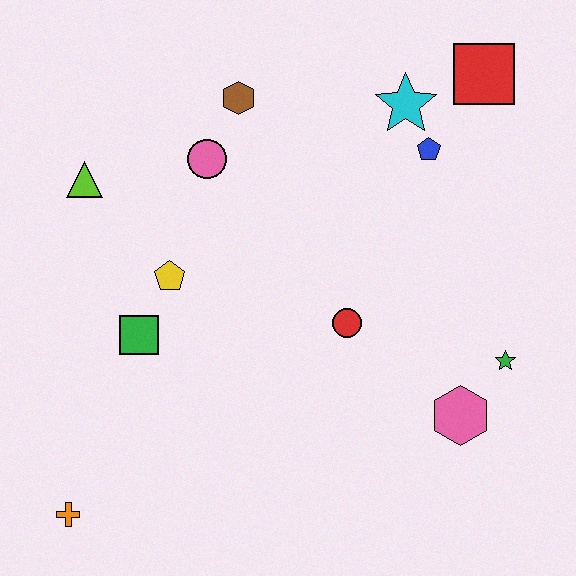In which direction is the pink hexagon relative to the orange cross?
The pink hexagon is to the right of the orange cross.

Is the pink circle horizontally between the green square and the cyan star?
Yes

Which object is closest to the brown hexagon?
The pink circle is closest to the brown hexagon.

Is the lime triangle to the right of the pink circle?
No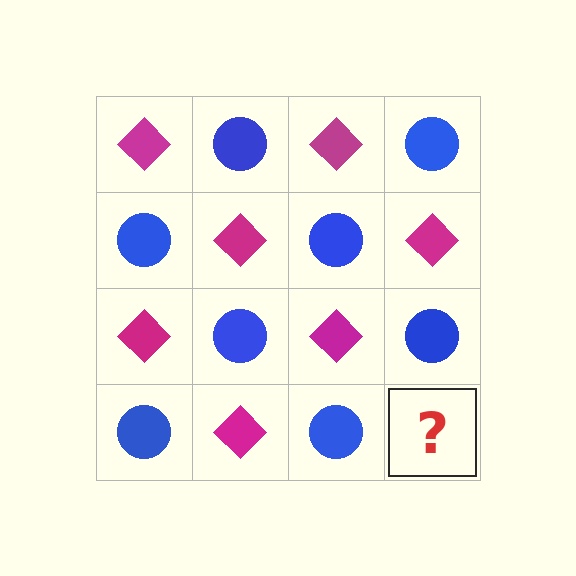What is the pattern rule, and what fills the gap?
The rule is that it alternates magenta diamond and blue circle in a checkerboard pattern. The gap should be filled with a magenta diamond.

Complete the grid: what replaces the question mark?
The question mark should be replaced with a magenta diamond.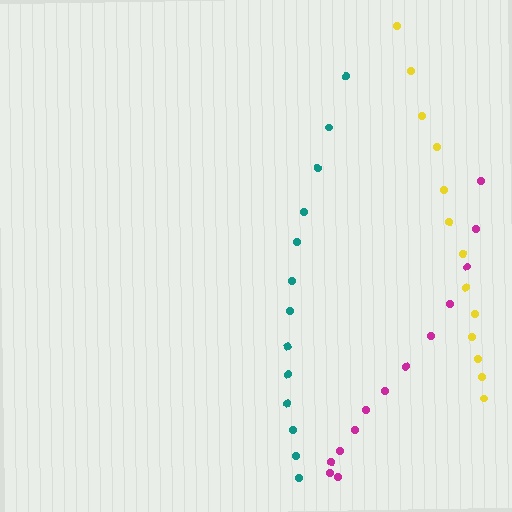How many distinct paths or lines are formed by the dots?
There are 3 distinct paths.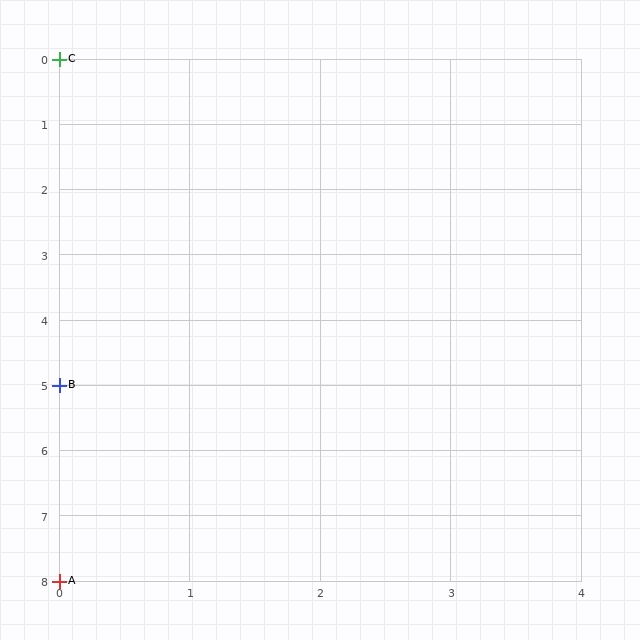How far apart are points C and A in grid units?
Points C and A are 8 rows apart.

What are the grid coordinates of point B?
Point B is at grid coordinates (0, 5).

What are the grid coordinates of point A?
Point A is at grid coordinates (0, 8).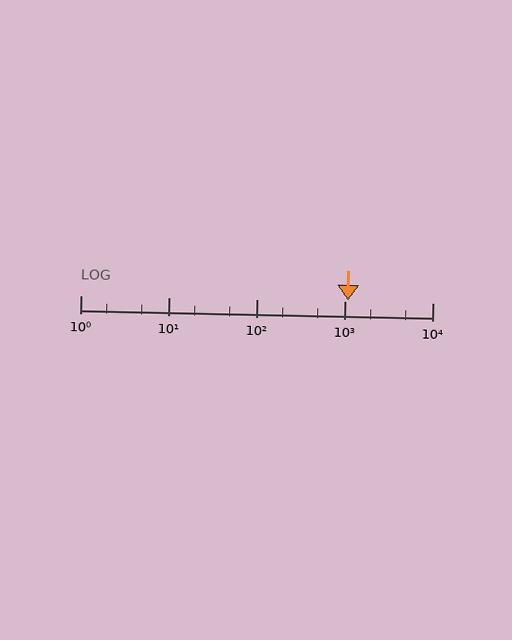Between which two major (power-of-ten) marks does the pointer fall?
The pointer is between 1000 and 10000.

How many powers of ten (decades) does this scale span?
The scale spans 4 decades, from 1 to 10000.